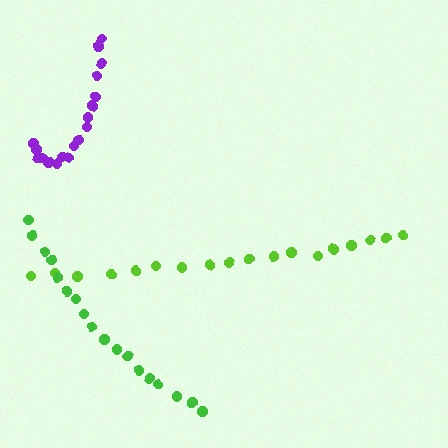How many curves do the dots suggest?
There are 3 distinct paths.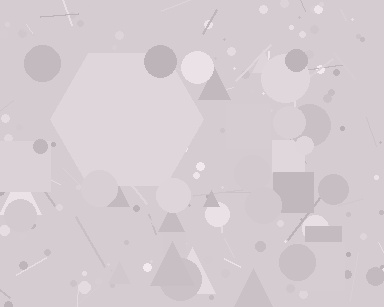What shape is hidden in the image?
A hexagon is hidden in the image.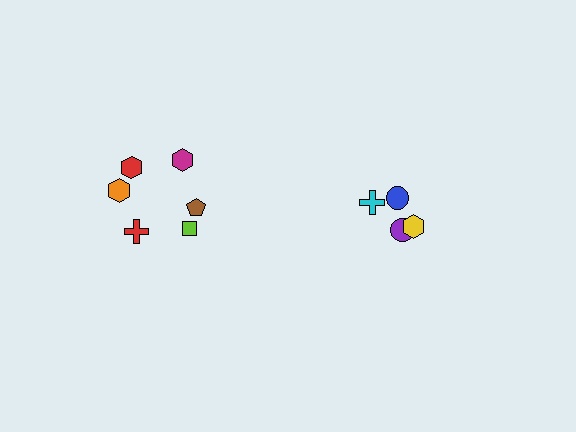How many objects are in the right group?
There are 4 objects.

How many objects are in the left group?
There are 6 objects.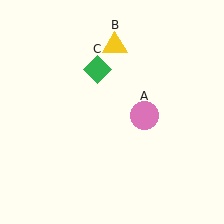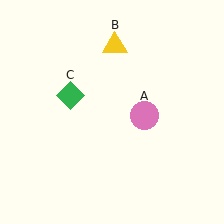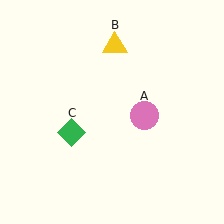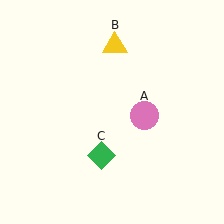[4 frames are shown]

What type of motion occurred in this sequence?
The green diamond (object C) rotated counterclockwise around the center of the scene.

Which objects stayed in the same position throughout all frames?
Pink circle (object A) and yellow triangle (object B) remained stationary.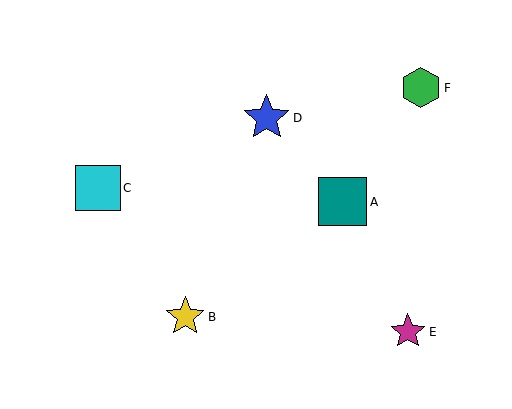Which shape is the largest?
The teal square (labeled A) is the largest.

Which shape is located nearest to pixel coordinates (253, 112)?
The blue star (labeled D) at (267, 118) is nearest to that location.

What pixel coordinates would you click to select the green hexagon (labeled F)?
Click at (421, 88) to select the green hexagon F.